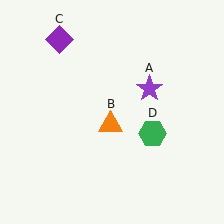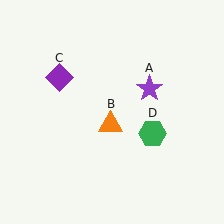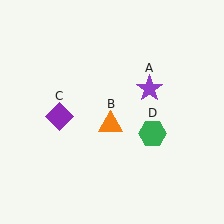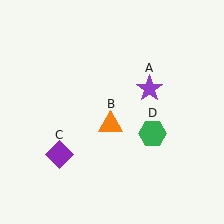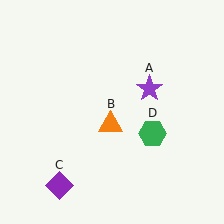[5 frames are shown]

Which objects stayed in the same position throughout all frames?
Purple star (object A) and orange triangle (object B) and green hexagon (object D) remained stationary.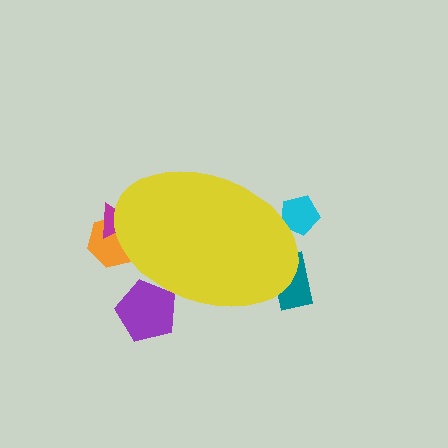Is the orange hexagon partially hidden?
Yes, the orange hexagon is partially hidden behind the yellow ellipse.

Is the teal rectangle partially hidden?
Yes, the teal rectangle is partially hidden behind the yellow ellipse.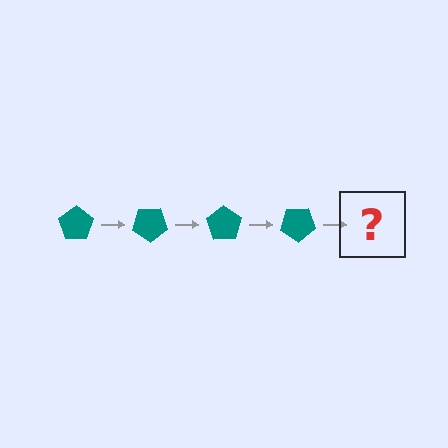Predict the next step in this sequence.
The next step is a teal pentagon rotated 140 degrees.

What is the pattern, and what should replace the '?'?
The pattern is that the pentagon rotates 35 degrees each step. The '?' should be a teal pentagon rotated 140 degrees.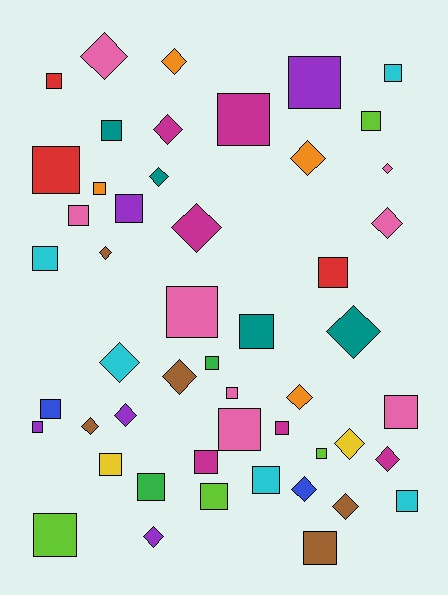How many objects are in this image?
There are 50 objects.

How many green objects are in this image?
There are 2 green objects.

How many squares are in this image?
There are 30 squares.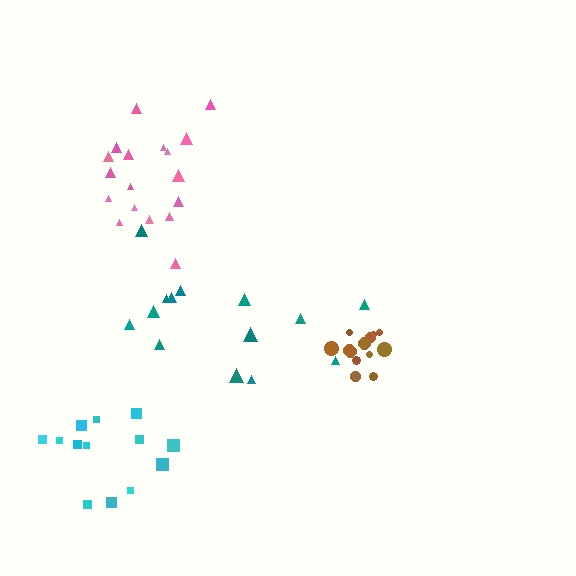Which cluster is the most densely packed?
Brown.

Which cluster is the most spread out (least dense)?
Teal.